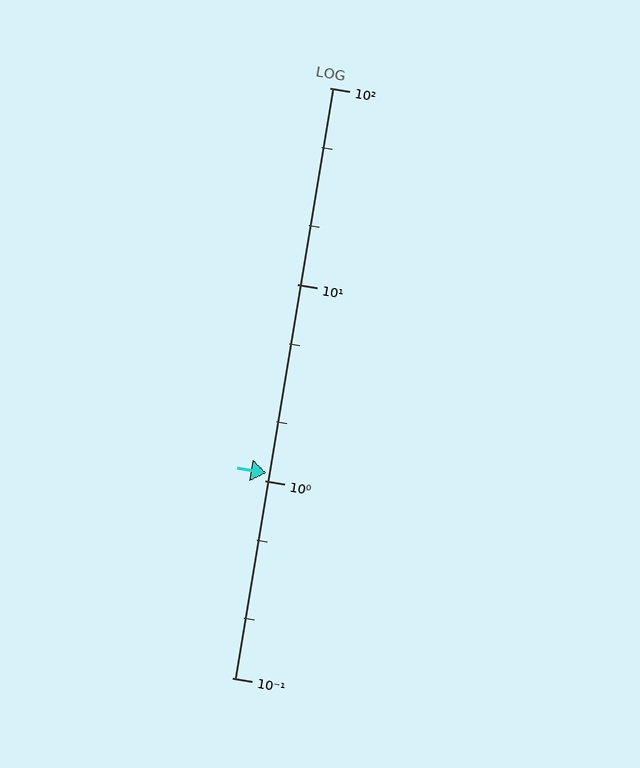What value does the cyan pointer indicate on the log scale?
The pointer indicates approximately 1.1.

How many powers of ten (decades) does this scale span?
The scale spans 3 decades, from 0.1 to 100.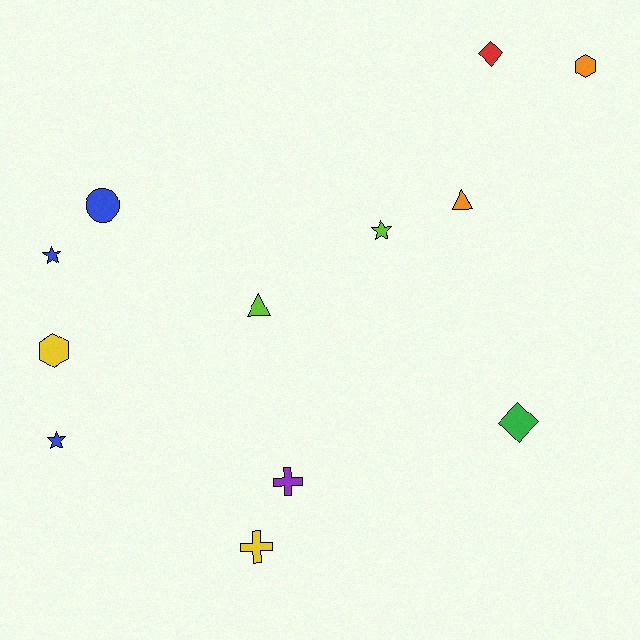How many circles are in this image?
There is 1 circle.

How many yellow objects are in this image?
There are 2 yellow objects.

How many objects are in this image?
There are 12 objects.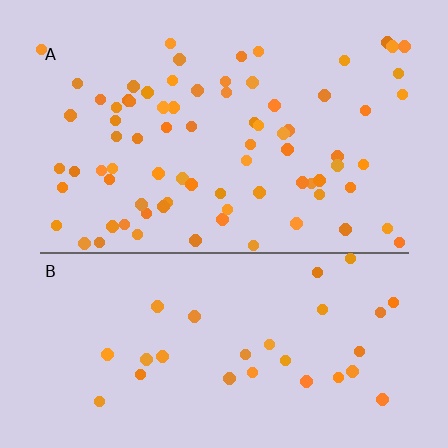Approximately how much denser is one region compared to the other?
Approximately 2.6× — region A over region B.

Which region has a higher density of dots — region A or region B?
A (the top).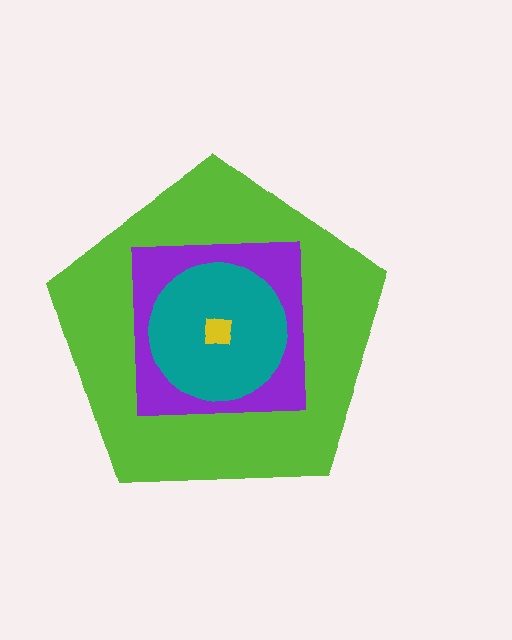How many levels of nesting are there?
4.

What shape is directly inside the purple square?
The teal circle.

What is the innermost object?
The yellow square.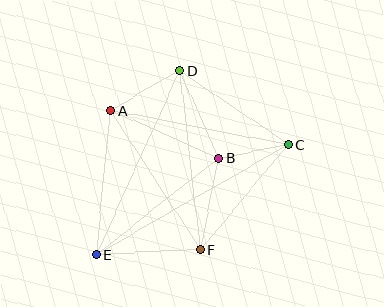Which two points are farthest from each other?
Points C and E are farthest from each other.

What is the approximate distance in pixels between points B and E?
The distance between B and E is approximately 156 pixels.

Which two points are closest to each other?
Points B and C are closest to each other.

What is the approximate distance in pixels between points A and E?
The distance between A and E is approximately 145 pixels.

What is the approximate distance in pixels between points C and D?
The distance between C and D is approximately 131 pixels.